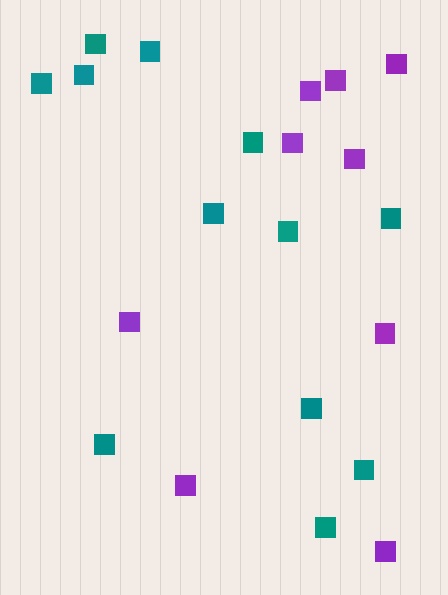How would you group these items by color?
There are 2 groups: one group of purple squares (9) and one group of teal squares (12).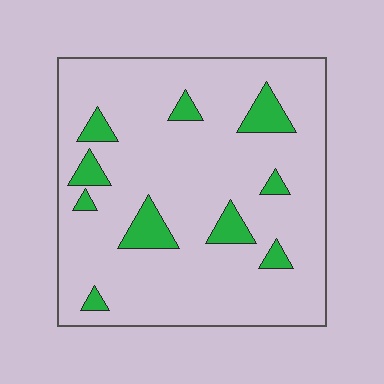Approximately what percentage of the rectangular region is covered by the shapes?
Approximately 10%.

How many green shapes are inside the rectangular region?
10.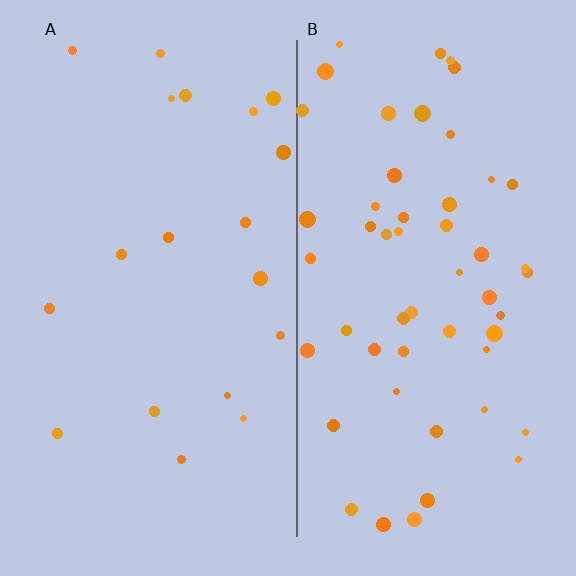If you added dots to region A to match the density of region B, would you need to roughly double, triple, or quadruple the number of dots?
Approximately triple.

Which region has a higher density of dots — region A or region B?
B (the right).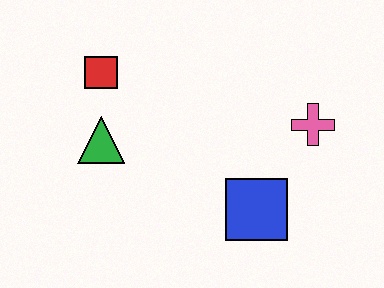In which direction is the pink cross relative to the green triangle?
The pink cross is to the right of the green triangle.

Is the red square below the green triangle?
No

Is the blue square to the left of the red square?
No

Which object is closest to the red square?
The green triangle is closest to the red square.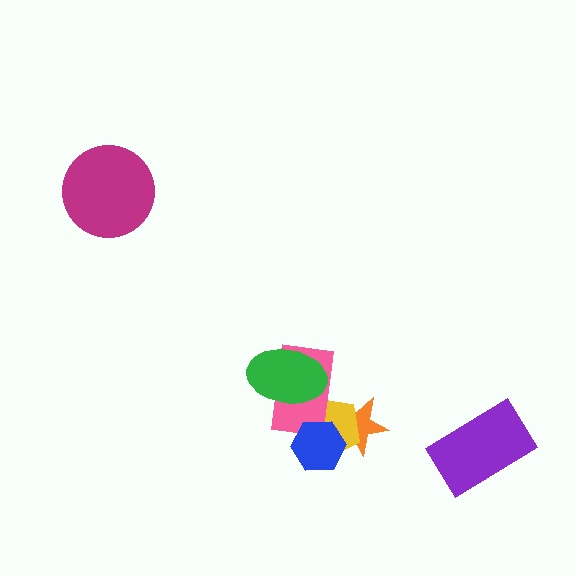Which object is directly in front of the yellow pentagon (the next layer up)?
The pink rectangle is directly in front of the yellow pentagon.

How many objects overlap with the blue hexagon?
3 objects overlap with the blue hexagon.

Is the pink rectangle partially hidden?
Yes, it is partially covered by another shape.